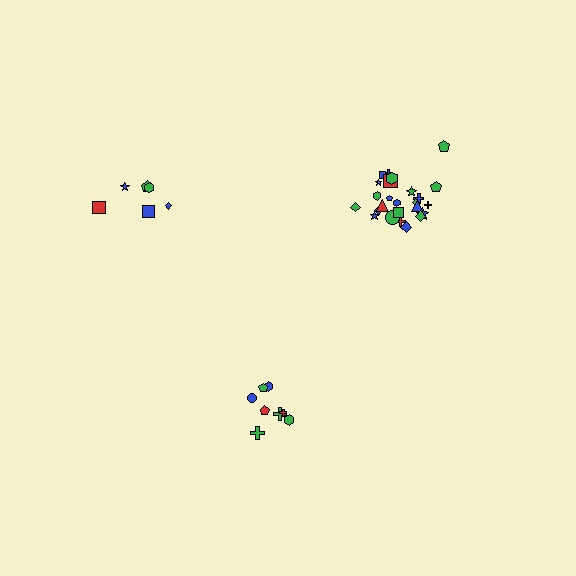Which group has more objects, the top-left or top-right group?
The top-right group.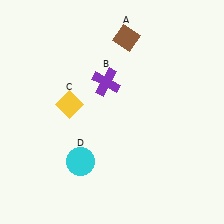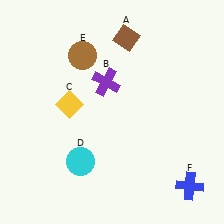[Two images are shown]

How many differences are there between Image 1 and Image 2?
There are 2 differences between the two images.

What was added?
A brown circle (E), a blue cross (F) were added in Image 2.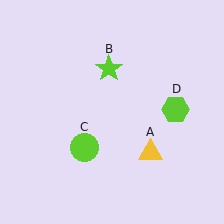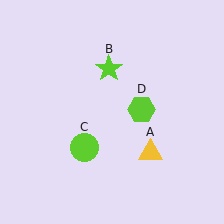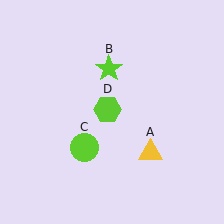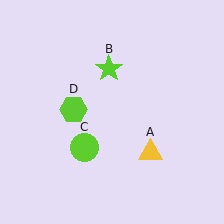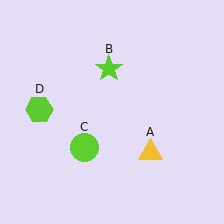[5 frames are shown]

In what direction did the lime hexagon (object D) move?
The lime hexagon (object D) moved left.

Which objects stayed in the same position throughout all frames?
Yellow triangle (object A) and lime star (object B) and lime circle (object C) remained stationary.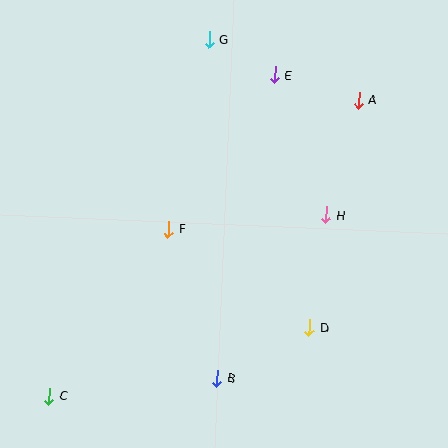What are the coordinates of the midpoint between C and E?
The midpoint between C and E is at (162, 235).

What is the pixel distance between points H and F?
The distance between H and F is 158 pixels.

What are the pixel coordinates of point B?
Point B is at (217, 378).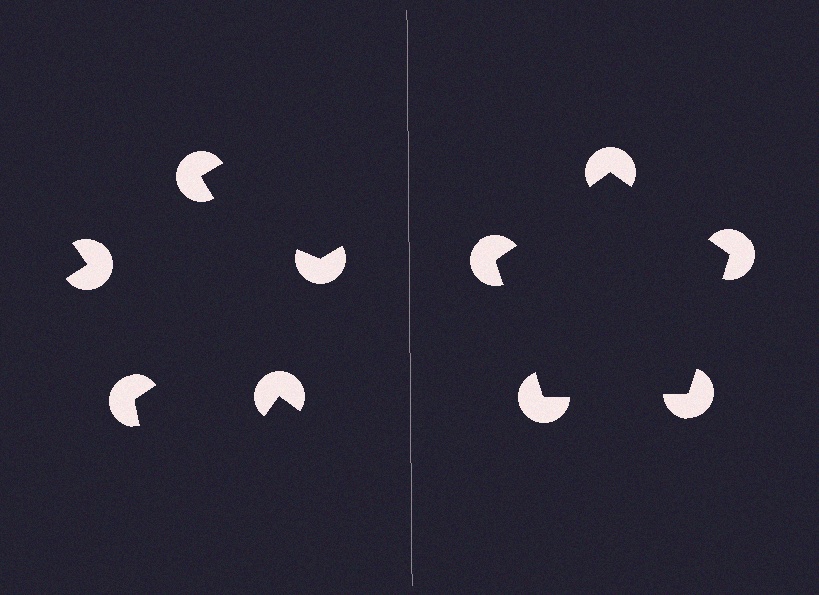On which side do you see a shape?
An illusory pentagon appears on the right side. On the left side the wedge cuts are rotated, so no coherent shape forms.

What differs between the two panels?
The pac-man discs are positioned identically on both sides; only the wedge orientations differ. On the right they align to a pentagon; on the left they are misaligned.